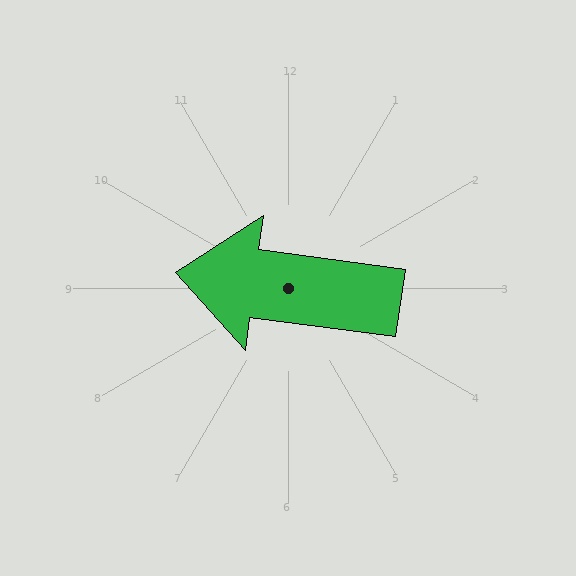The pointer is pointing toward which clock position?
Roughly 9 o'clock.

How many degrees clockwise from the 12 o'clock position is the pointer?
Approximately 278 degrees.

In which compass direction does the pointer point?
West.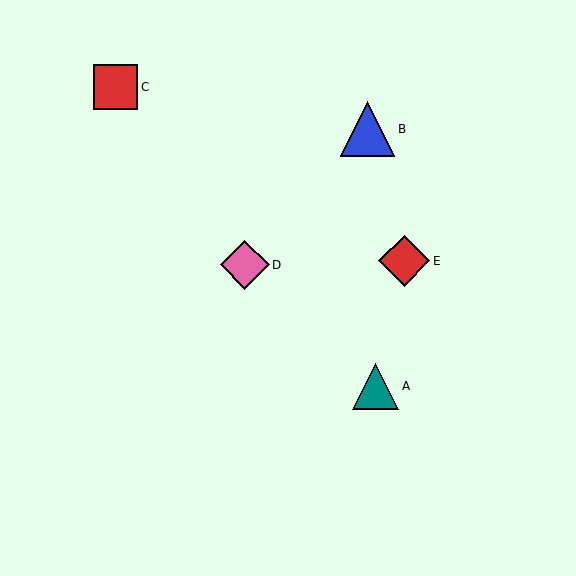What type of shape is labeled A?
Shape A is a teal triangle.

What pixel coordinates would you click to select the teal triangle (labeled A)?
Click at (375, 386) to select the teal triangle A.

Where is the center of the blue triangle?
The center of the blue triangle is at (368, 129).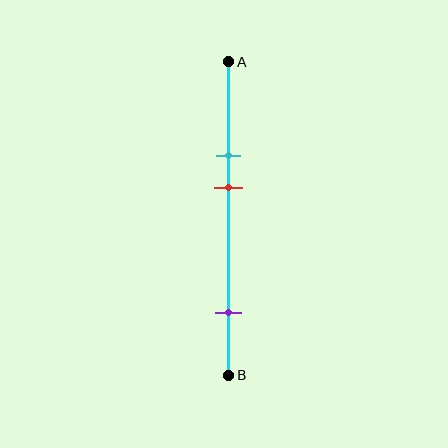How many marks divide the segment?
There are 3 marks dividing the segment.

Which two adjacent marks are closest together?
The cyan and red marks are the closest adjacent pair.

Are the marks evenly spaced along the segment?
No, the marks are not evenly spaced.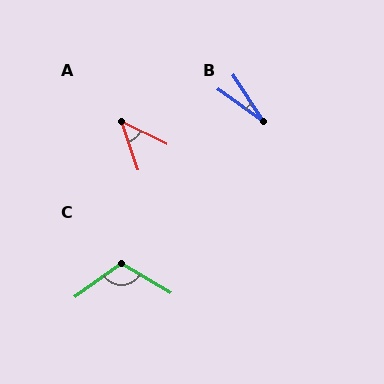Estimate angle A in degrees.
Approximately 44 degrees.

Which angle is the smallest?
B, at approximately 21 degrees.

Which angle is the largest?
C, at approximately 114 degrees.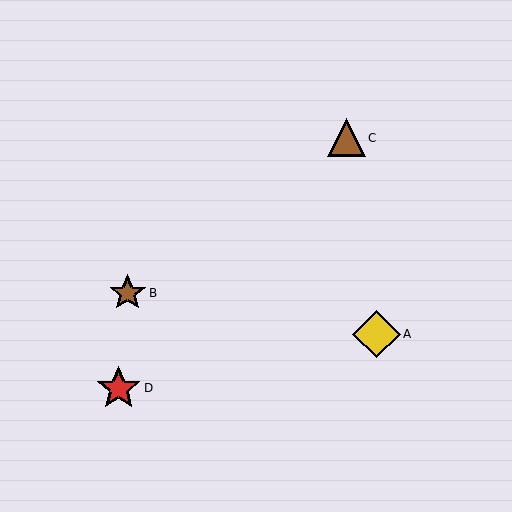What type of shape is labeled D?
Shape D is a red star.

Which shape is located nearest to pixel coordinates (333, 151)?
The brown triangle (labeled C) at (346, 138) is nearest to that location.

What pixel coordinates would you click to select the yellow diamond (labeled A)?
Click at (376, 334) to select the yellow diamond A.